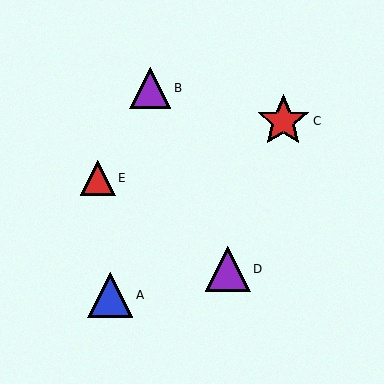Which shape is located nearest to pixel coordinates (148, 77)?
The purple triangle (labeled B) at (150, 88) is nearest to that location.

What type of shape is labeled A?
Shape A is a blue triangle.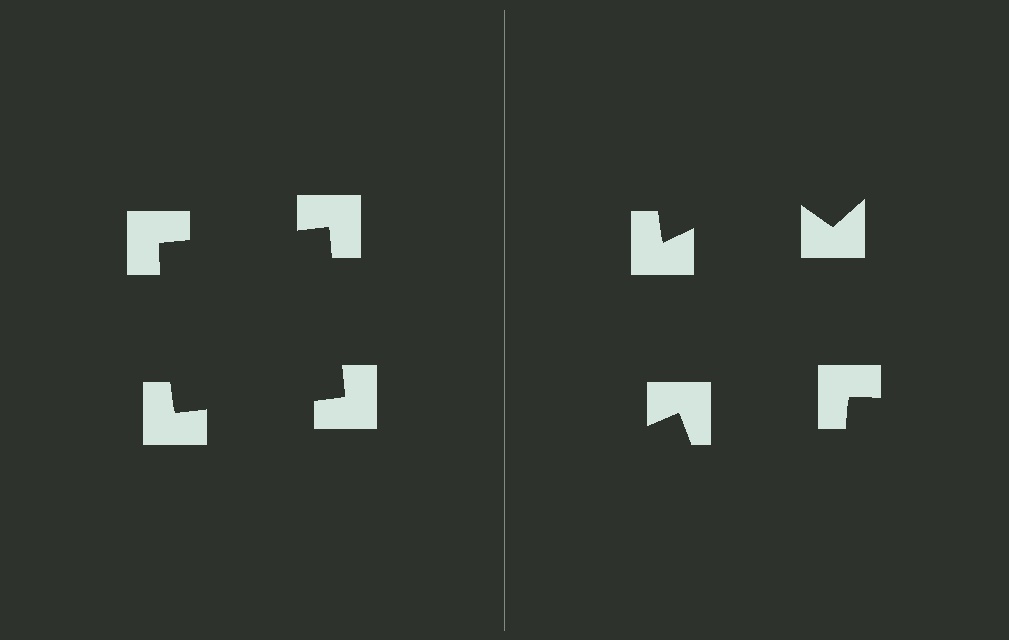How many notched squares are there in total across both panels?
8 — 4 on each side.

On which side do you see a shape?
An illusory square appears on the left side. On the right side the wedge cuts are rotated, so no coherent shape forms.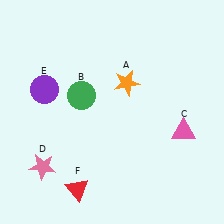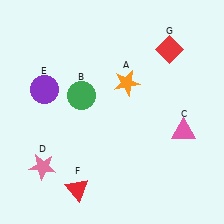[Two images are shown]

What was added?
A red diamond (G) was added in Image 2.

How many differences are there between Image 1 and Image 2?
There is 1 difference between the two images.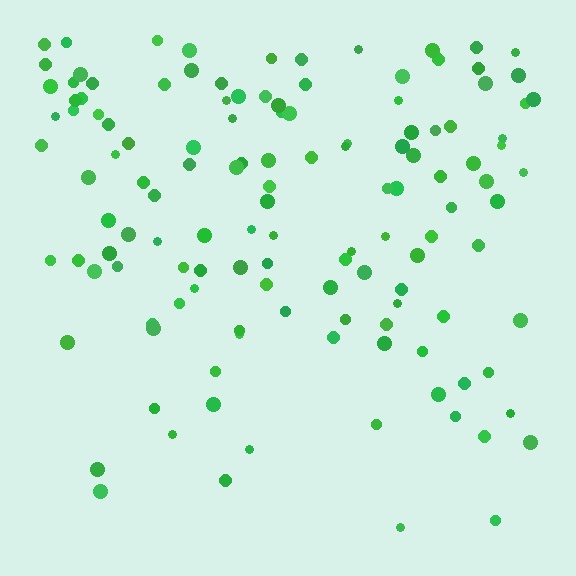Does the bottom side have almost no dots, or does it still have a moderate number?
Still a moderate number, just noticeably fewer than the top.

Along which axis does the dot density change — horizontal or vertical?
Vertical.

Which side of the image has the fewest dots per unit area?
The bottom.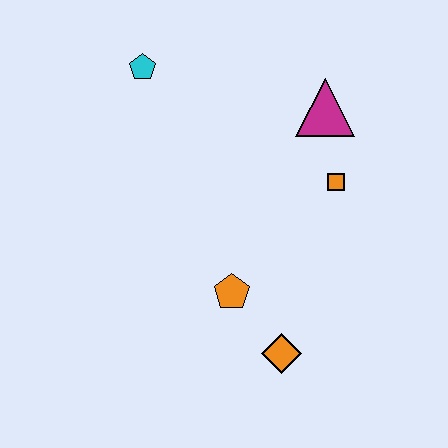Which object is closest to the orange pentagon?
The orange diamond is closest to the orange pentagon.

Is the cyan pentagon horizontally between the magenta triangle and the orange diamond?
No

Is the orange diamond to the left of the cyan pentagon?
No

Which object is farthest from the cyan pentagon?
The orange diamond is farthest from the cyan pentagon.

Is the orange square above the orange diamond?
Yes